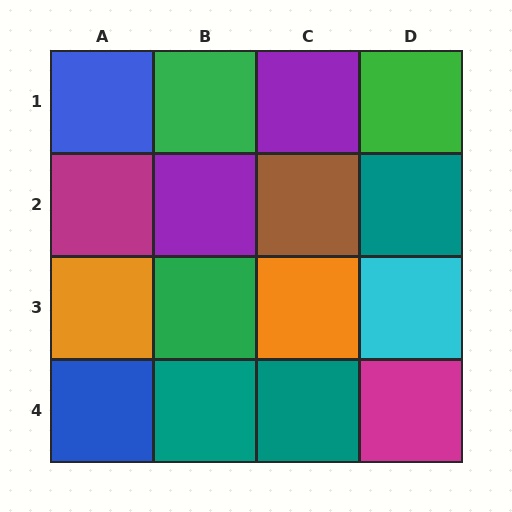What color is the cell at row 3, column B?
Green.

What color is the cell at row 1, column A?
Blue.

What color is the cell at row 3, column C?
Orange.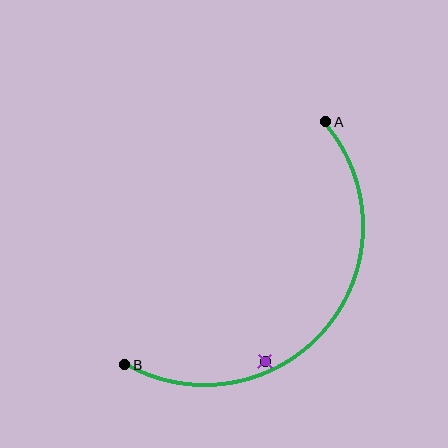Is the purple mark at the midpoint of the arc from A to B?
No — the purple mark does not lie on the arc at all. It sits slightly inside the curve.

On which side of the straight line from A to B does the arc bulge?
The arc bulges below and to the right of the straight line connecting A and B.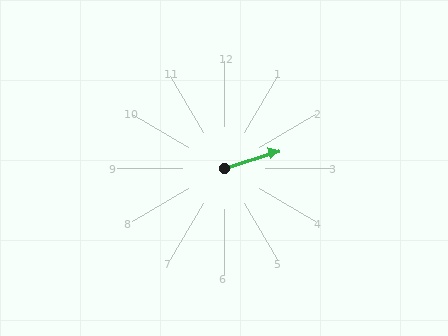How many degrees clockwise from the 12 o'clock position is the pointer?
Approximately 72 degrees.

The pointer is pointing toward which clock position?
Roughly 2 o'clock.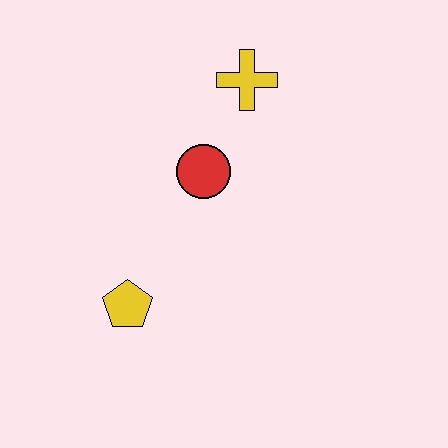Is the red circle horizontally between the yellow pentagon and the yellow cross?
Yes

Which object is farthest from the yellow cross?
The yellow pentagon is farthest from the yellow cross.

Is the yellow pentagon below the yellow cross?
Yes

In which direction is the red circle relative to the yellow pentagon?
The red circle is above the yellow pentagon.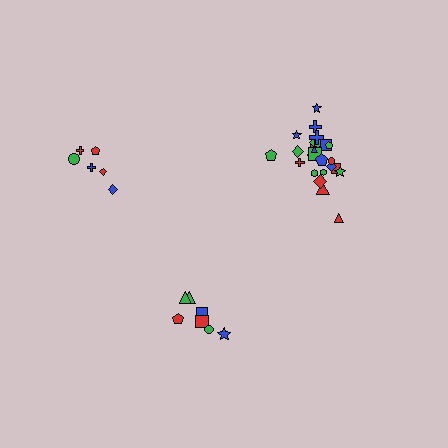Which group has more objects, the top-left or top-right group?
The top-right group.